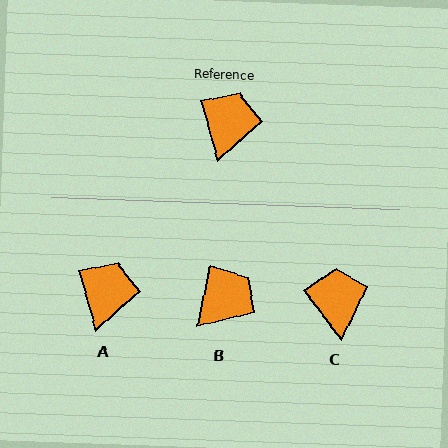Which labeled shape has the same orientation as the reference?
A.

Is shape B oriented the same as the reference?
No, it is off by about 28 degrees.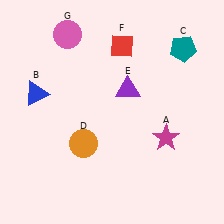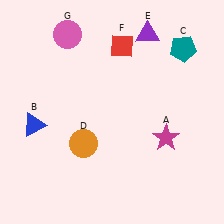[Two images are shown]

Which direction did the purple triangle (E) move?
The purple triangle (E) moved up.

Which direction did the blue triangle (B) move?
The blue triangle (B) moved down.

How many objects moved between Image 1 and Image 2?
2 objects moved between the two images.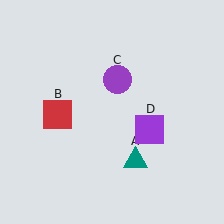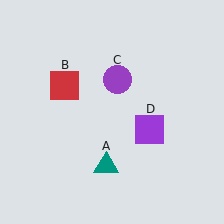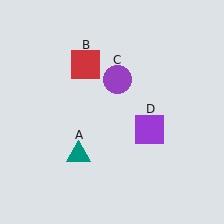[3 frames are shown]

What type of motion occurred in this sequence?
The teal triangle (object A), red square (object B) rotated clockwise around the center of the scene.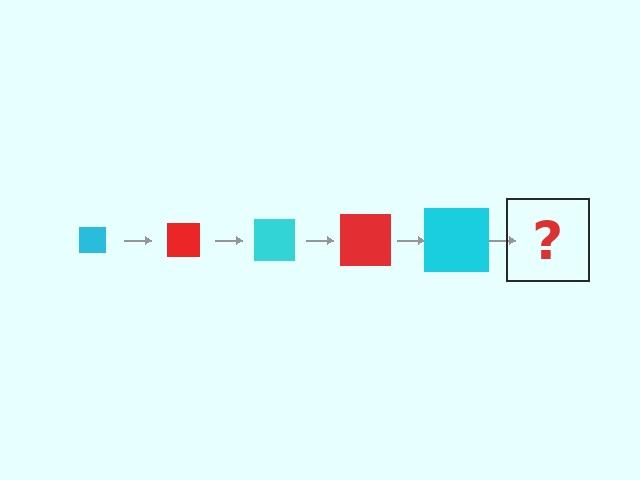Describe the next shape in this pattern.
It should be a red square, larger than the previous one.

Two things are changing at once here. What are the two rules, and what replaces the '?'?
The two rules are that the square grows larger each step and the color cycles through cyan and red. The '?' should be a red square, larger than the previous one.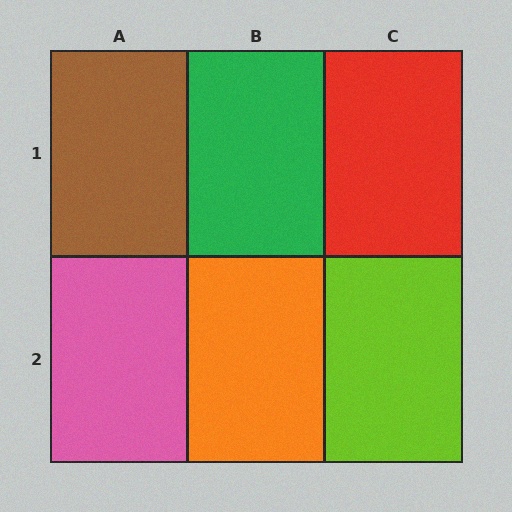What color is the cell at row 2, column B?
Orange.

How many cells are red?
1 cell is red.